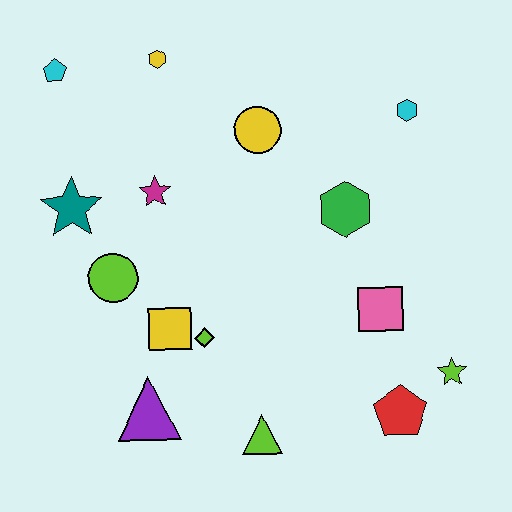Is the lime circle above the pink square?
Yes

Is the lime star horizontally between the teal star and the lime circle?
No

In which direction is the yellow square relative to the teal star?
The yellow square is below the teal star.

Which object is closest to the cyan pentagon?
The yellow hexagon is closest to the cyan pentagon.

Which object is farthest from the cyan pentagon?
The lime star is farthest from the cyan pentagon.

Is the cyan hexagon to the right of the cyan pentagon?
Yes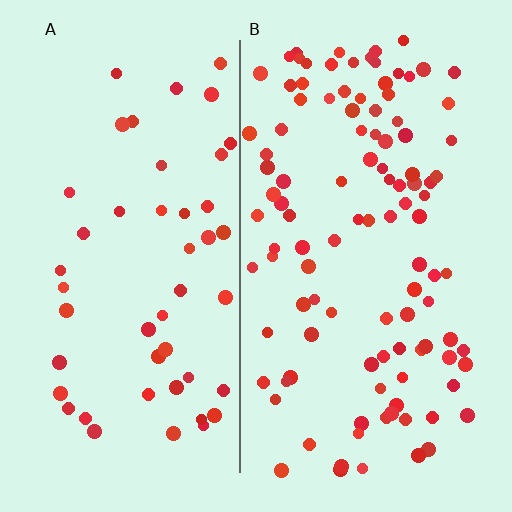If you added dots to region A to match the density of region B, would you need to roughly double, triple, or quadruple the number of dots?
Approximately double.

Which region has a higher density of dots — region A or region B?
B (the right).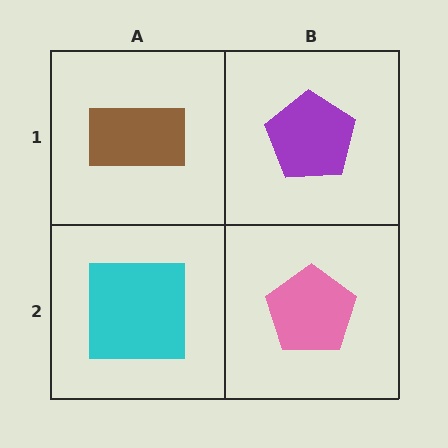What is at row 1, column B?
A purple pentagon.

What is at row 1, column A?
A brown rectangle.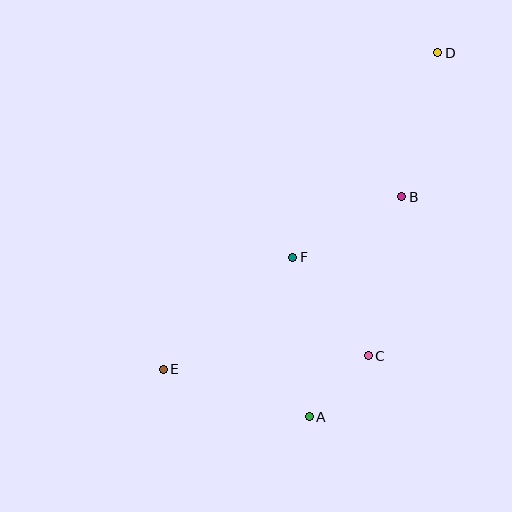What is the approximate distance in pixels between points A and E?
The distance between A and E is approximately 153 pixels.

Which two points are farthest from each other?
Points D and E are farthest from each other.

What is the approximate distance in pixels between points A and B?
The distance between A and B is approximately 239 pixels.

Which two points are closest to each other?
Points A and C are closest to each other.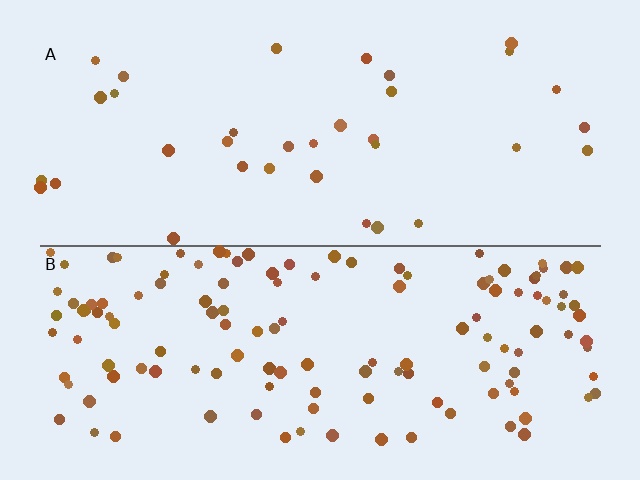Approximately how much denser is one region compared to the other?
Approximately 3.8× — region B over region A.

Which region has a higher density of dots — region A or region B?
B (the bottom).